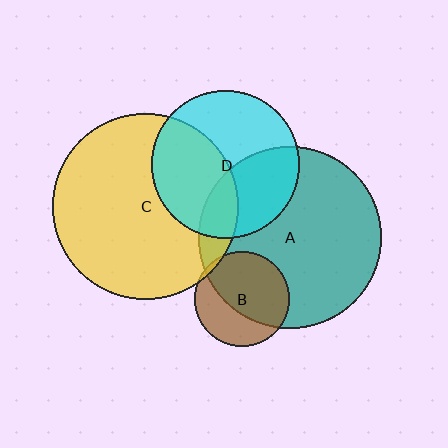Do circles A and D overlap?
Yes.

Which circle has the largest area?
Circle C (yellow).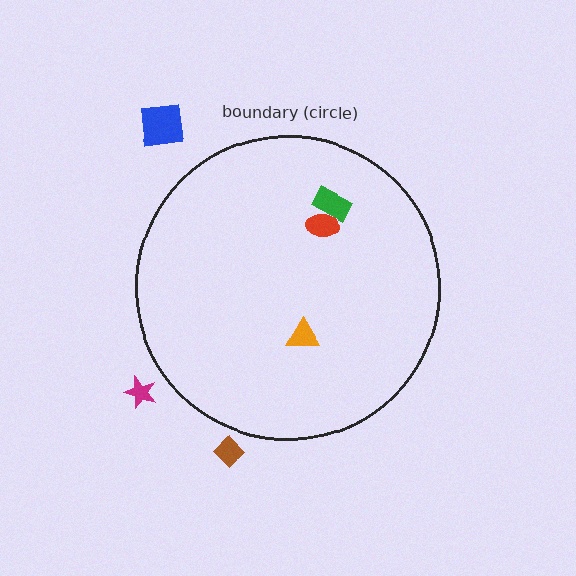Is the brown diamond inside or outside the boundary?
Outside.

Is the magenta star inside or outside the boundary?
Outside.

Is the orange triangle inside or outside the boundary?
Inside.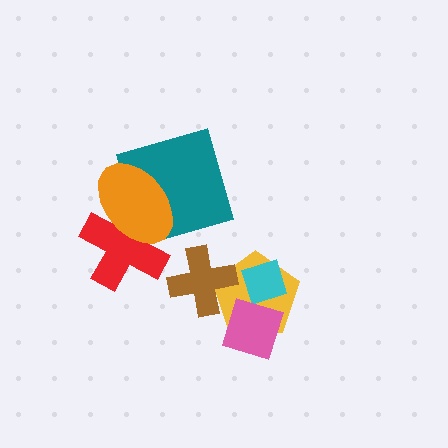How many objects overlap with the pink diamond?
2 objects overlap with the pink diamond.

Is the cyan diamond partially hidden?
Yes, it is partially covered by another shape.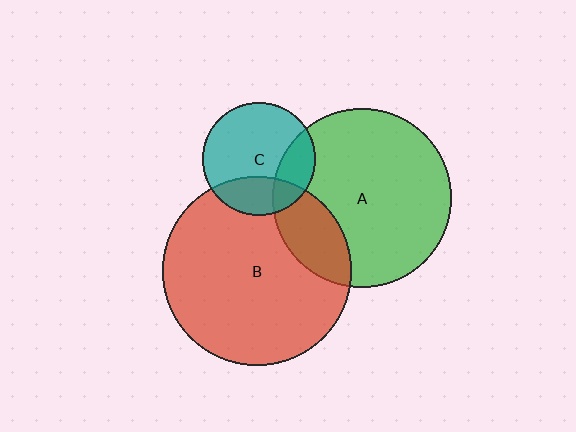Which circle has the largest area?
Circle B (red).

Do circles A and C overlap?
Yes.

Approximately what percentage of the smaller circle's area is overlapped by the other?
Approximately 20%.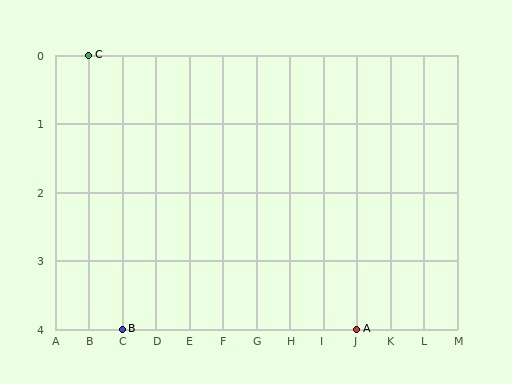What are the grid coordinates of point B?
Point B is at grid coordinates (C, 4).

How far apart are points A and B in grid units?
Points A and B are 7 columns apart.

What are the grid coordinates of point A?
Point A is at grid coordinates (J, 4).